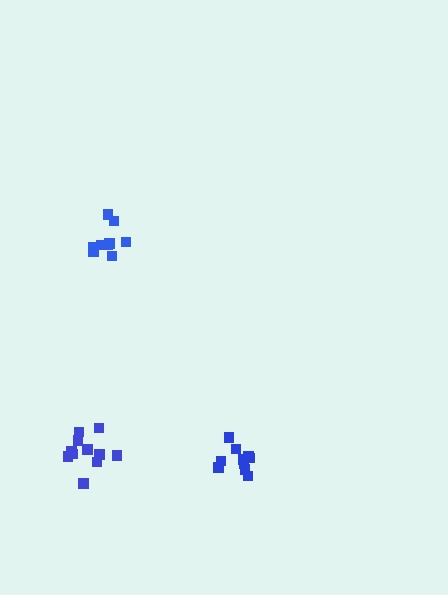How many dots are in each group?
Group 1: 9 dots, Group 2: 10 dots, Group 3: 11 dots (30 total).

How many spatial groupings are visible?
There are 3 spatial groupings.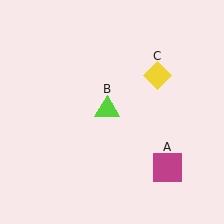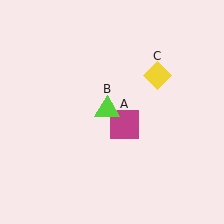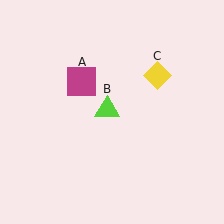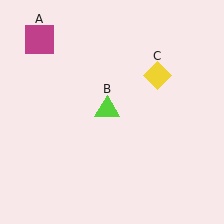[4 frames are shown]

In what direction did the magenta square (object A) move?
The magenta square (object A) moved up and to the left.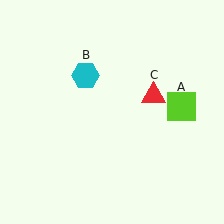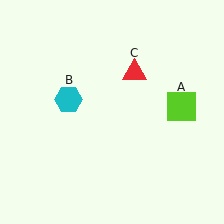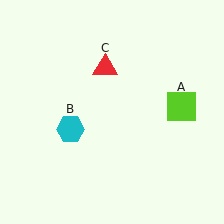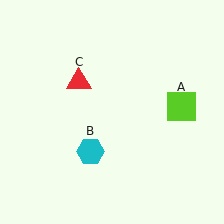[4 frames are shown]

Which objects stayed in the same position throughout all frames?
Lime square (object A) remained stationary.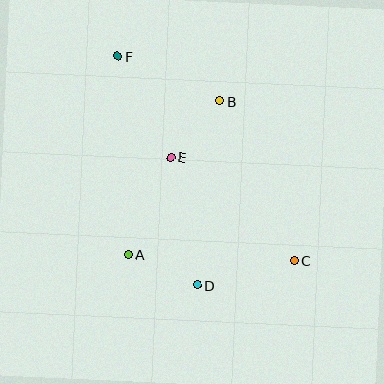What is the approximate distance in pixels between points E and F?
The distance between E and F is approximately 114 pixels.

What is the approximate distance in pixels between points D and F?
The distance between D and F is approximately 242 pixels.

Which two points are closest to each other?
Points B and E are closest to each other.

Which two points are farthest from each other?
Points C and F are farthest from each other.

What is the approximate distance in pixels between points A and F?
The distance between A and F is approximately 198 pixels.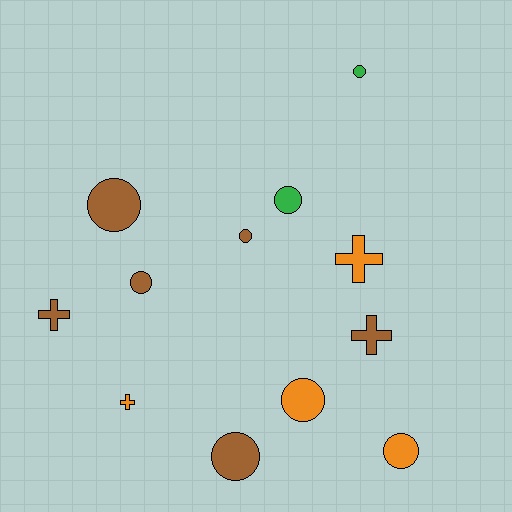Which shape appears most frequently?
Circle, with 8 objects.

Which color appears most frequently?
Brown, with 6 objects.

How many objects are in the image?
There are 12 objects.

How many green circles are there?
There are 2 green circles.